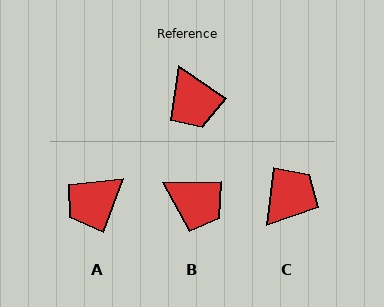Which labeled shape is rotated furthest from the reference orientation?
C, about 117 degrees away.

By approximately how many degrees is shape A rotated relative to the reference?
Approximately 76 degrees clockwise.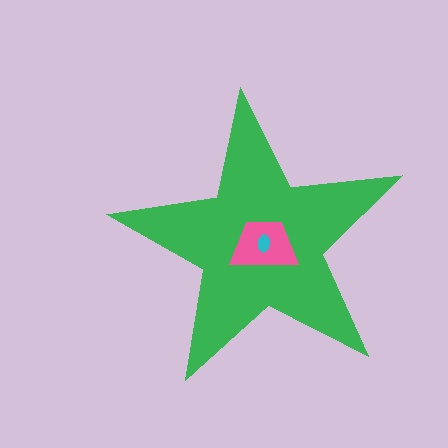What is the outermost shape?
The green star.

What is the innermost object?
The cyan ellipse.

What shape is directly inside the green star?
The pink trapezoid.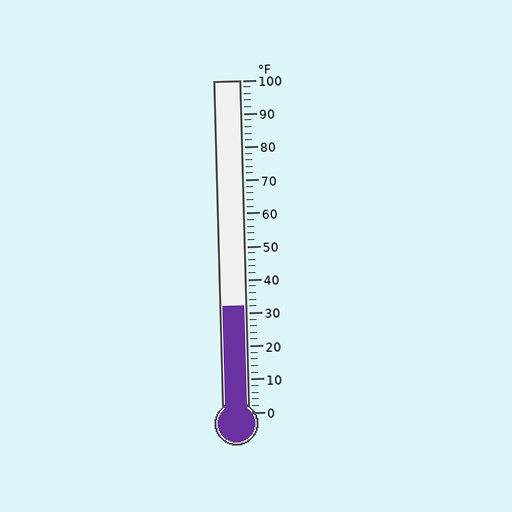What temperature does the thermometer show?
The thermometer shows approximately 32°F.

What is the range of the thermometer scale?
The thermometer scale ranges from 0°F to 100°F.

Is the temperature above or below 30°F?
The temperature is above 30°F.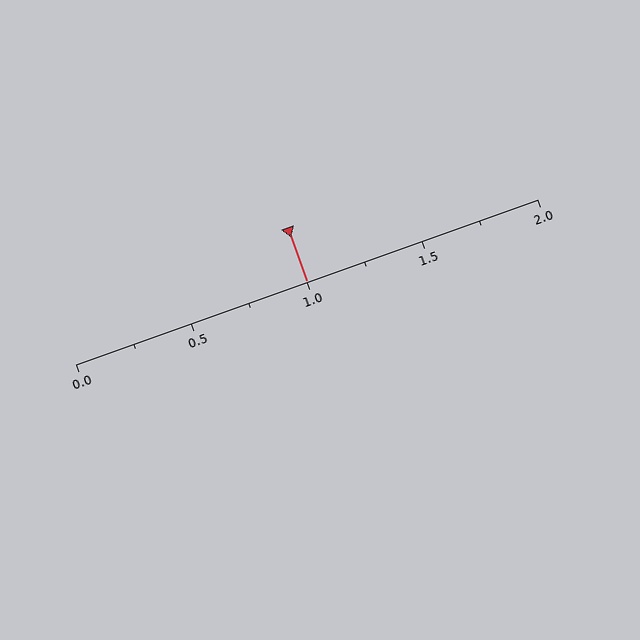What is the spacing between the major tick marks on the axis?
The major ticks are spaced 0.5 apart.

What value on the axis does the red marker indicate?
The marker indicates approximately 1.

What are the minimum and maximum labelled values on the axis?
The axis runs from 0.0 to 2.0.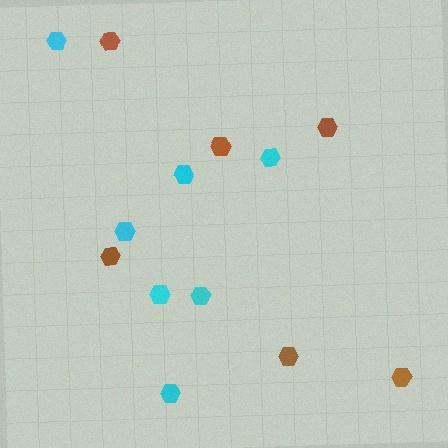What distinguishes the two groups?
There are 2 groups: one group of brown hexagons (6) and one group of cyan hexagons (7).